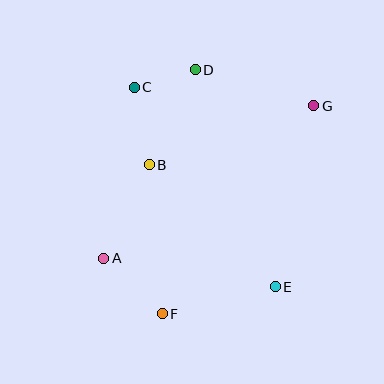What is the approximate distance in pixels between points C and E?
The distance between C and E is approximately 244 pixels.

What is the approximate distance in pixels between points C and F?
The distance between C and F is approximately 228 pixels.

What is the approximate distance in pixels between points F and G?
The distance between F and G is approximately 258 pixels.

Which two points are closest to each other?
Points C and D are closest to each other.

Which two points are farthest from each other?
Points A and G are farthest from each other.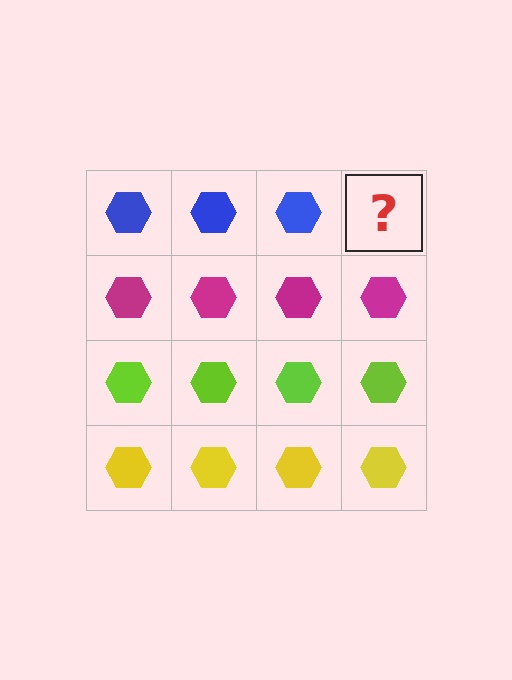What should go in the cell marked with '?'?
The missing cell should contain a blue hexagon.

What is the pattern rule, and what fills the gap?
The rule is that each row has a consistent color. The gap should be filled with a blue hexagon.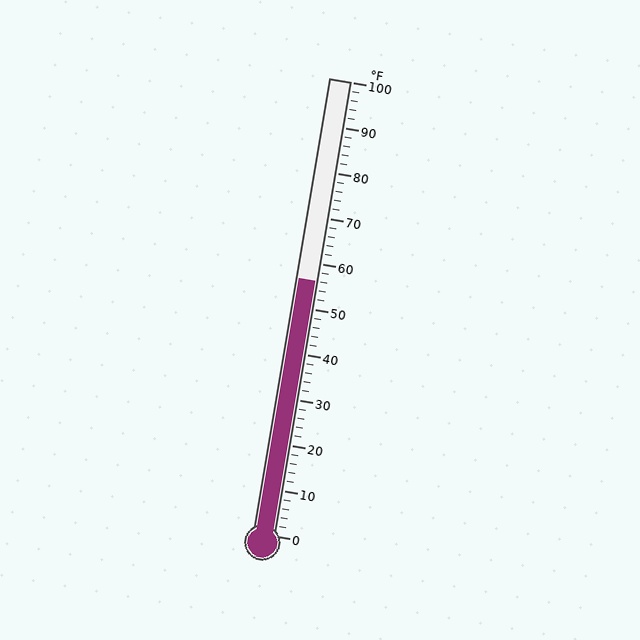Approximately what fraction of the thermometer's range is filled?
The thermometer is filled to approximately 55% of its range.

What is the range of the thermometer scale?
The thermometer scale ranges from 0°F to 100°F.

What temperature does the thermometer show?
The thermometer shows approximately 56°F.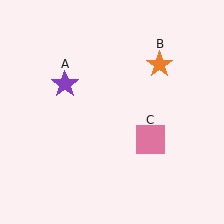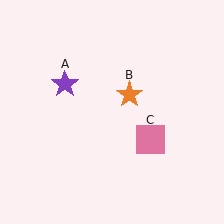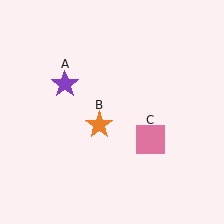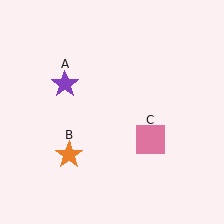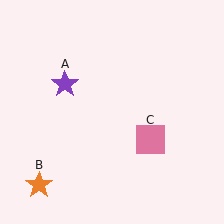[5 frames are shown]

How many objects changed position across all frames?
1 object changed position: orange star (object B).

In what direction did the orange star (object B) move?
The orange star (object B) moved down and to the left.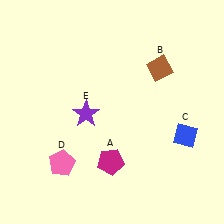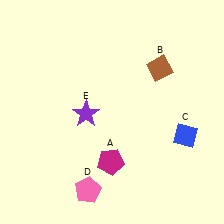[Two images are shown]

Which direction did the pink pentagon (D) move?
The pink pentagon (D) moved down.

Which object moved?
The pink pentagon (D) moved down.